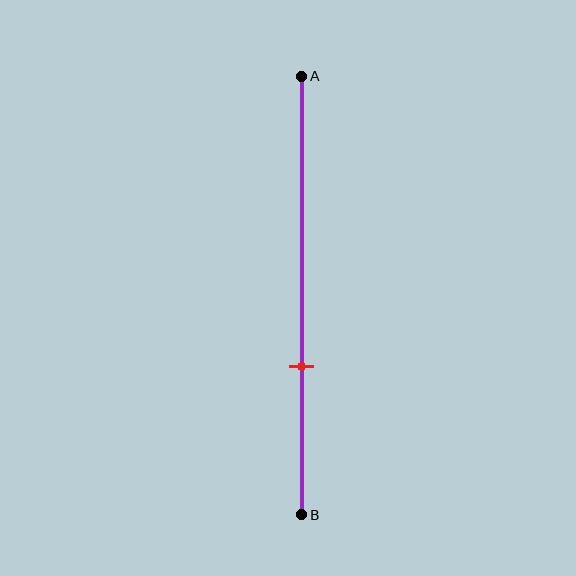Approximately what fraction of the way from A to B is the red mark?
The red mark is approximately 65% of the way from A to B.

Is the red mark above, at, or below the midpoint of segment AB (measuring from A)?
The red mark is below the midpoint of segment AB.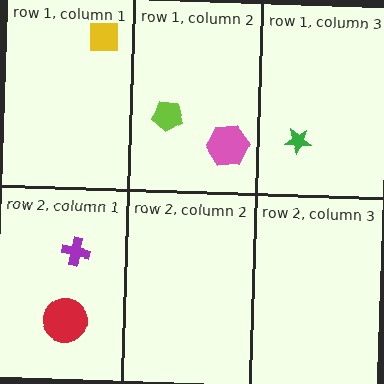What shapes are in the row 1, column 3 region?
The green star.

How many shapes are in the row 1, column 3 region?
1.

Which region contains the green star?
The row 1, column 3 region.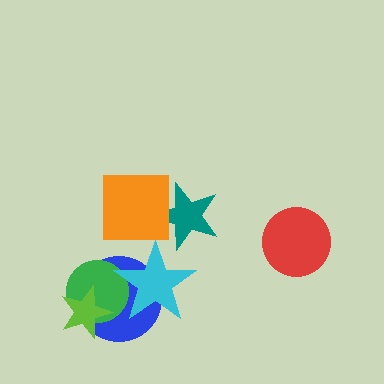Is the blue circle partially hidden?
Yes, it is partially covered by another shape.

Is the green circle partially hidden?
Yes, it is partially covered by another shape.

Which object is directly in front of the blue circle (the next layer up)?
The green circle is directly in front of the blue circle.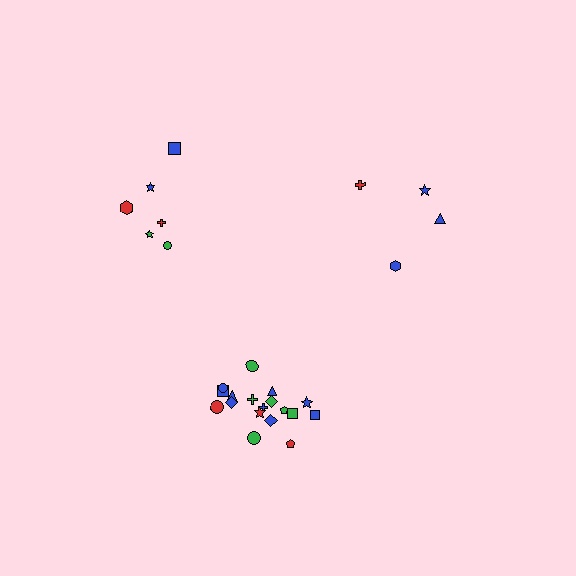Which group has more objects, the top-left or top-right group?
The top-left group.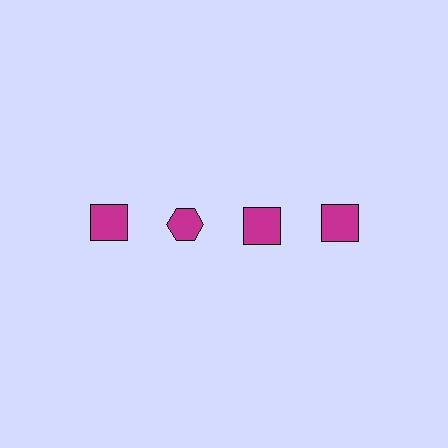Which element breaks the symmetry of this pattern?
The magenta hexagon in the top row, second from left column breaks the symmetry. All other shapes are magenta squares.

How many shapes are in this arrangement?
There are 4 shapes arranged in a grid pattern.